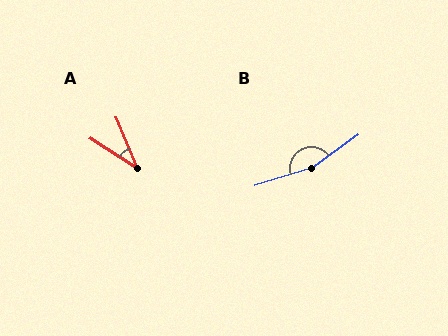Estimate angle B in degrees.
Approximately 161 degrees.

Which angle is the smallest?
A, at approximately 35 degrees.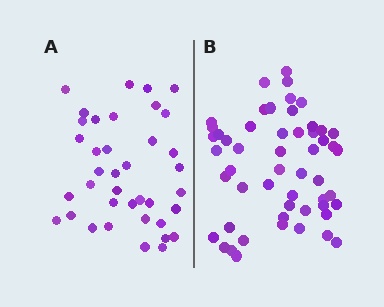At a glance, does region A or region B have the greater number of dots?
Region B (the right region) has more dots.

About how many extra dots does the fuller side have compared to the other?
Region B has approximately 15 more dots than region A.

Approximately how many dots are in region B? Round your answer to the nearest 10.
About 50 dots. (The exact count is 53, which rounds to 50.)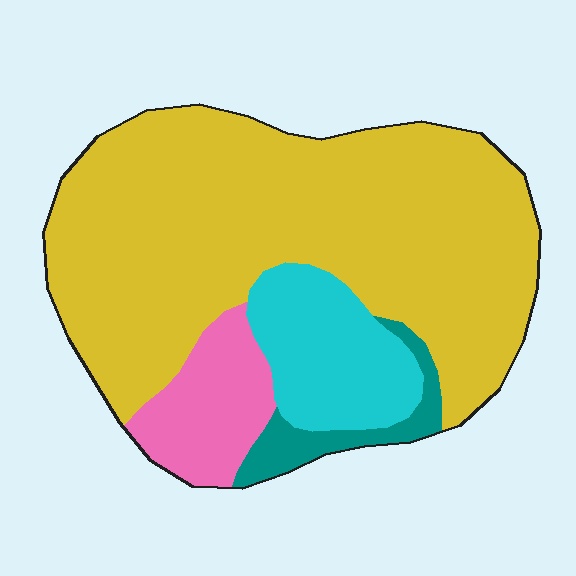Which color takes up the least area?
Teal, at roughly 5%.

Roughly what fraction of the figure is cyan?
Cyan covers 14% of the figure.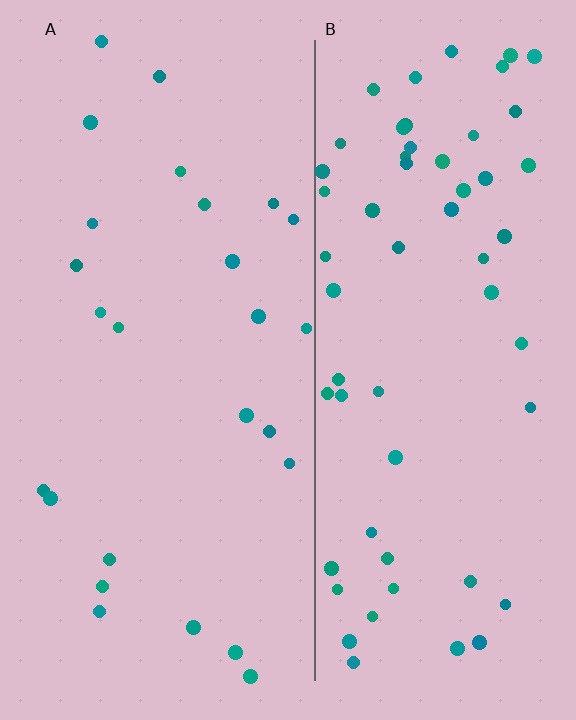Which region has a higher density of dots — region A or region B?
B (the right).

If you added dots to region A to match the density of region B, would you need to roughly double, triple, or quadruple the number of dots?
Approximately double.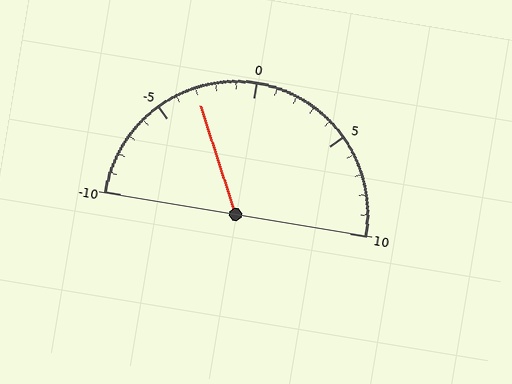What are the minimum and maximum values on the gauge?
The gauge ranges from -10 to 10.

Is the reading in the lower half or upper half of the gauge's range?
The reading is in the lower half of the range (-10 to 10).